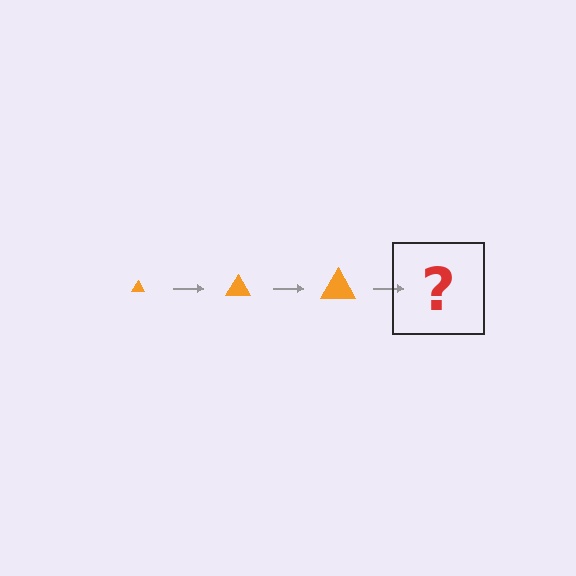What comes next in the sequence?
The next element should be an orange triangle, larger than the previous one.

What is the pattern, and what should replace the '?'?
The pattern is that the triangle gets progressively larger each step. The '?' should be an orange triangle, larger than the previous one.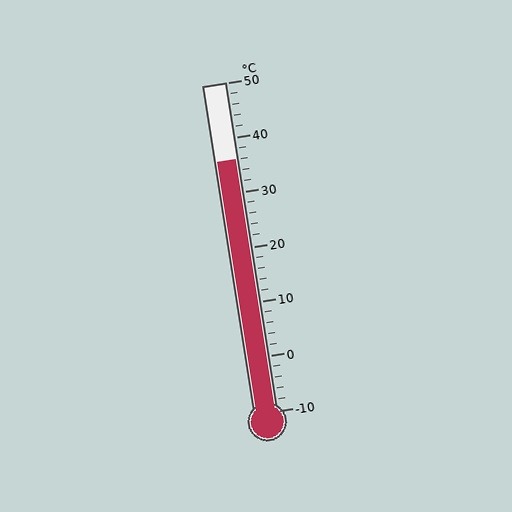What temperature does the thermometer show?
The thermometer shows approximately 36°C.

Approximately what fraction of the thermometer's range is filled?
The thermometer is filled to approximately 75% of its range.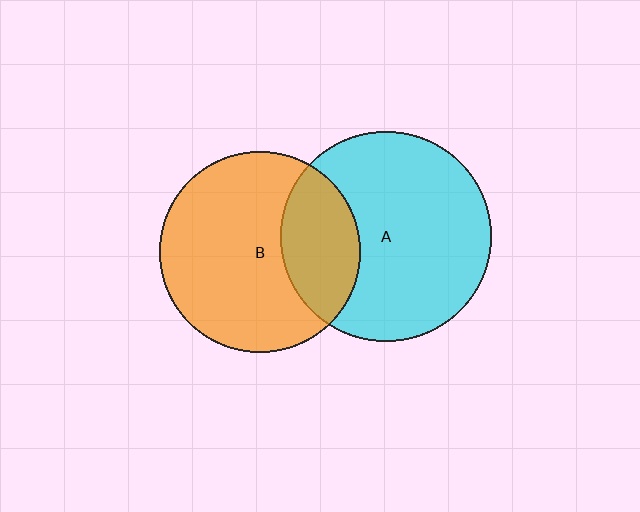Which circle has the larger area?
Circle A (cyan).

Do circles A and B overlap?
Yes.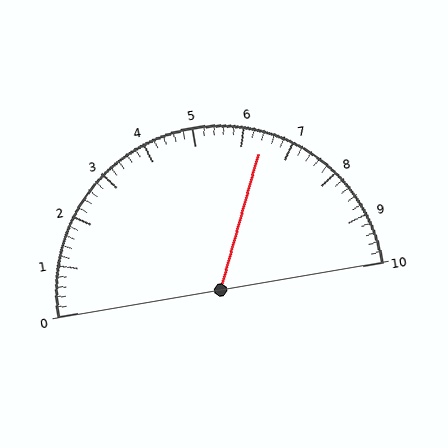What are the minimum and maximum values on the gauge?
The gauge ranges from 0 to 10.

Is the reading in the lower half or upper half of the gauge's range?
The reading is in the upper half of the range (0 to 10).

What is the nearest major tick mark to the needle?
The nearest major tick mark is 6.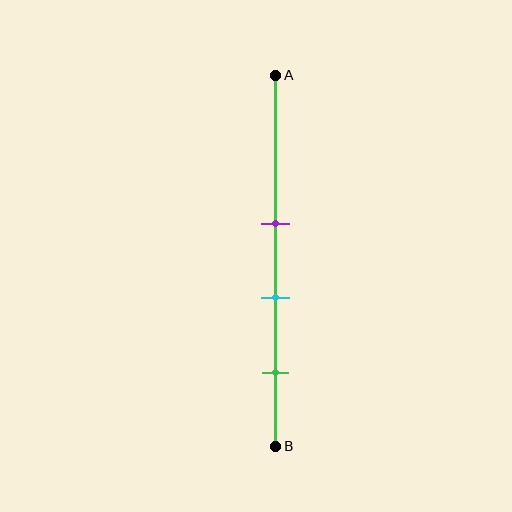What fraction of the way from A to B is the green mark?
The green mark is approximately 80% (0.8) of the way from A to B.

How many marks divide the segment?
There are 3 marks dividing the segment.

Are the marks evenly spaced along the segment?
Yes, the marks are approximately evenly spaced.